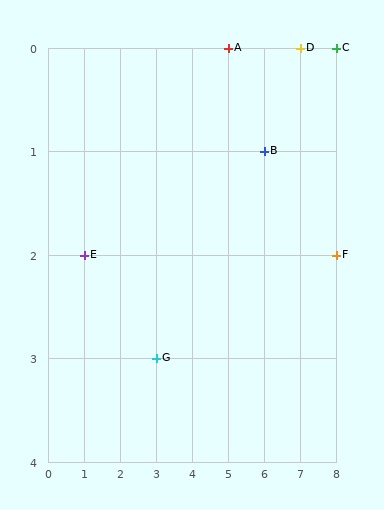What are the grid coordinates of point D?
Point D is at grid coordinates (7, 0).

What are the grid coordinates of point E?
Point E is at grid coordinates (1, 2).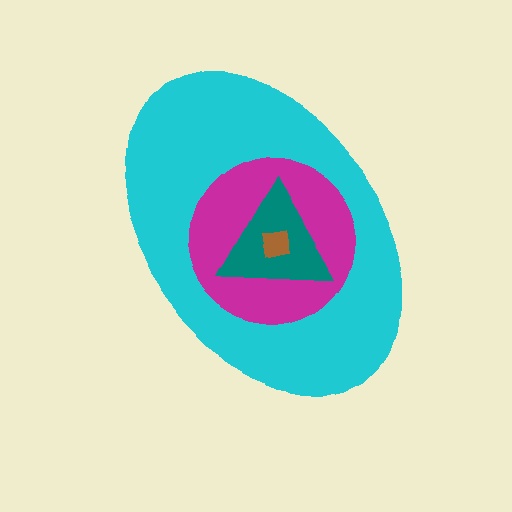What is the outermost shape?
The cyan ellipse.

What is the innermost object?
The brown square.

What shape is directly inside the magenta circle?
The teal triangle.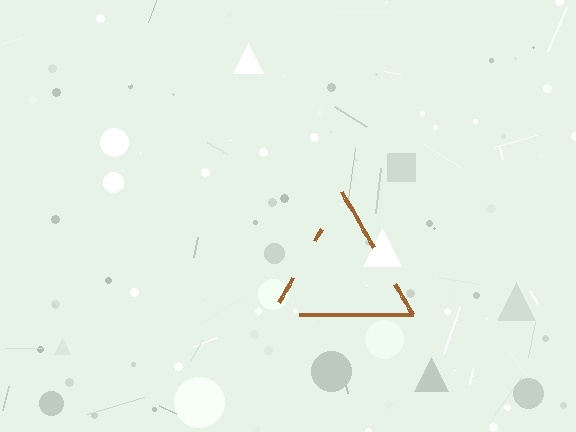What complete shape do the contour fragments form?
The contour fragments form a triangle.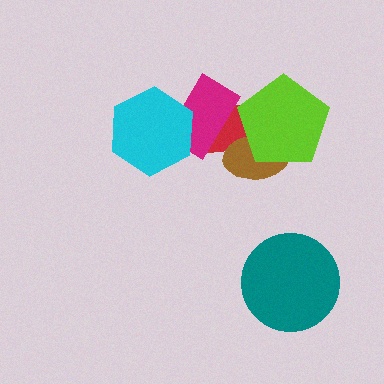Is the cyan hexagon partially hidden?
No, no other shape covers it.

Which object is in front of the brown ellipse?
The lime pentagon is in front of the brown ellipse.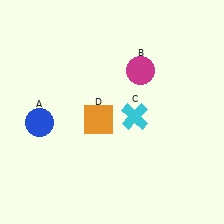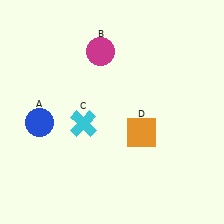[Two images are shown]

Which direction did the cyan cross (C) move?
The cyan cross (C) moved left.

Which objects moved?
The objects that moved are: the magenta circle (B), the cyan cross (C), the orange square (D).